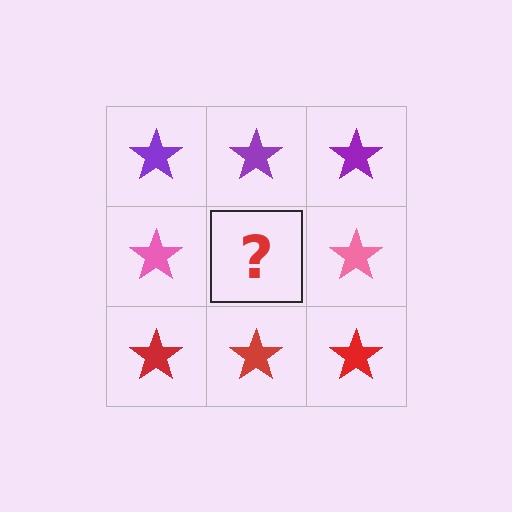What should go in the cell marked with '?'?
The missing cell should contain a pink star.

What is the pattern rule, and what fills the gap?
The rule is that each row has a consistent color. The gap should be filled with a pink star.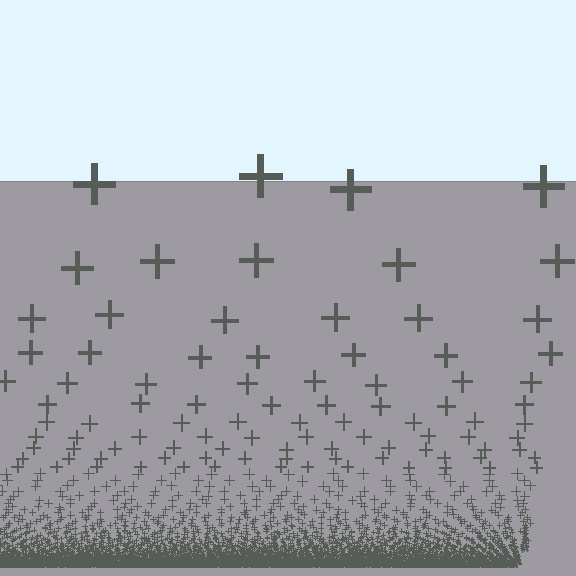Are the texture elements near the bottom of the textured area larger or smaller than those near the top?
Smaller. The gradient is inverted — elements near the bottom are smaller and denser.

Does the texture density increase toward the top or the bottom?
Density increases toward the bottom.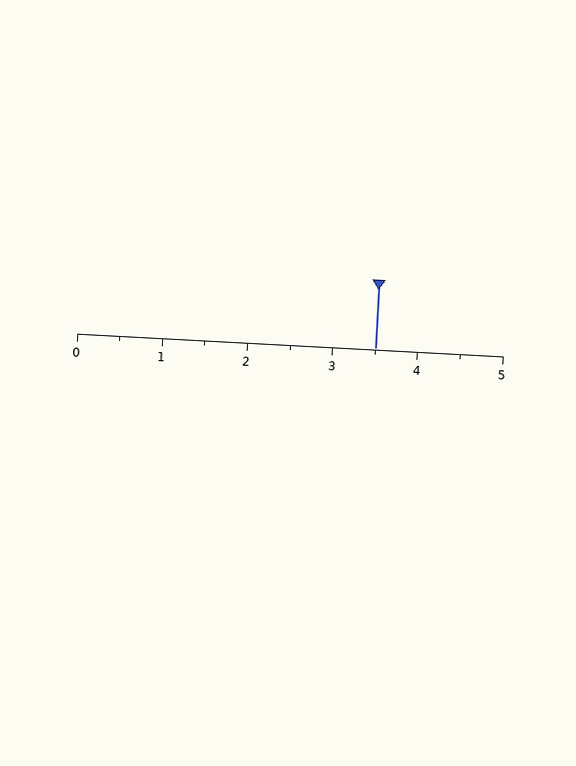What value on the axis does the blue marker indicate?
The marker indicates approximately 3.5.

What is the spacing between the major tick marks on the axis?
The major ticks are spaced 1 apart.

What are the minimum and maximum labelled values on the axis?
The axis runs from 0 to 5.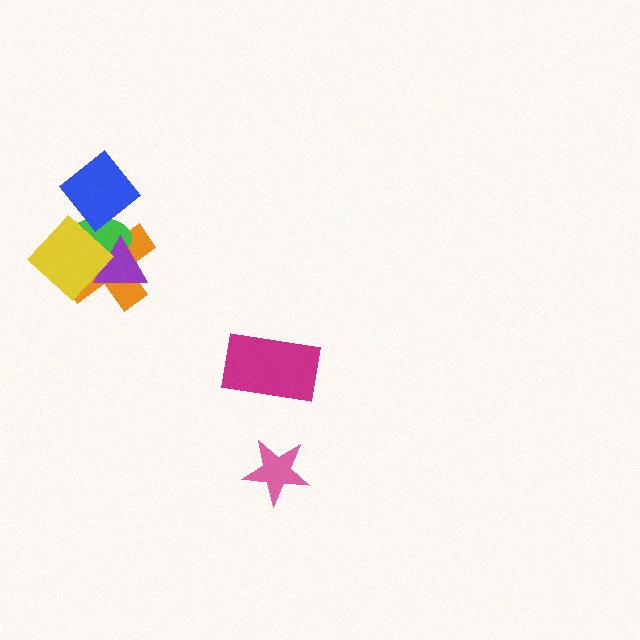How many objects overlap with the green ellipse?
4 objects overlap with the green ellipse.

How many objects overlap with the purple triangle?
3 objects overlap with the purple triangle.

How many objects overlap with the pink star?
0 objects overlap with the pink star.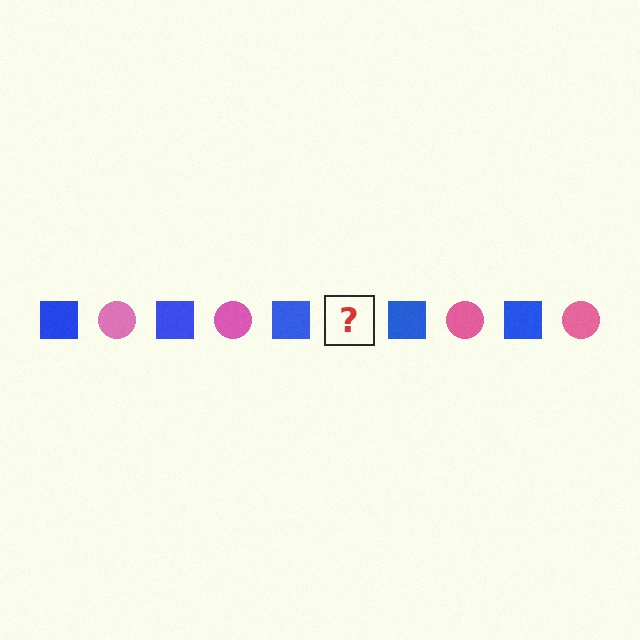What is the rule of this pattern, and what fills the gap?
The rule is that the pattern alternates between blue square and pink circle. The gap should be filled with a pink circle.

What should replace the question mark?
The question mark should be replaced with a pink circle.